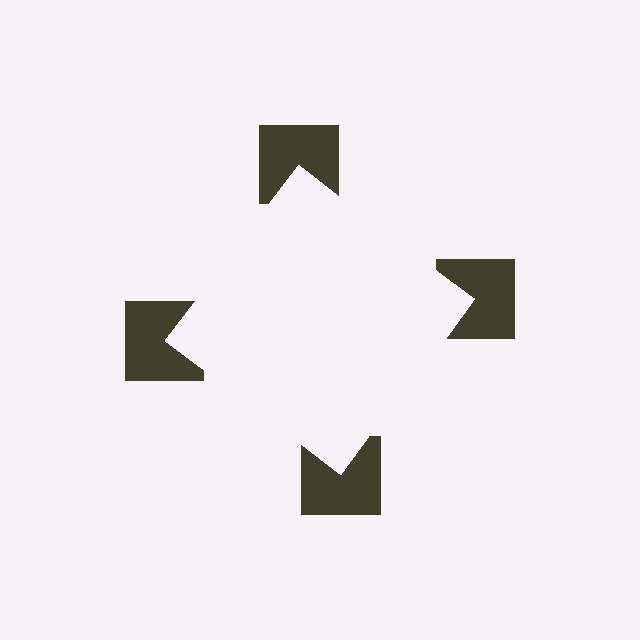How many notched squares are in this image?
There are 4 — one at each vertex of the illusory square.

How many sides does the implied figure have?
4 sides.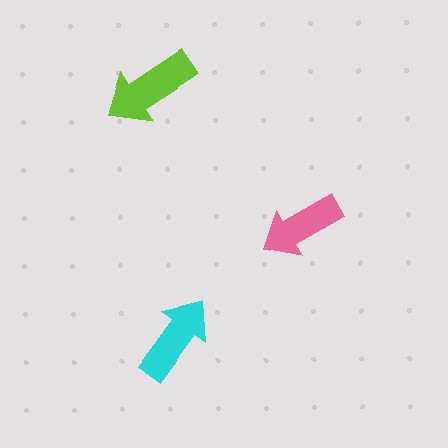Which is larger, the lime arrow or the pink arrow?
The lime one.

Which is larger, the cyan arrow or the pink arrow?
The cyan one.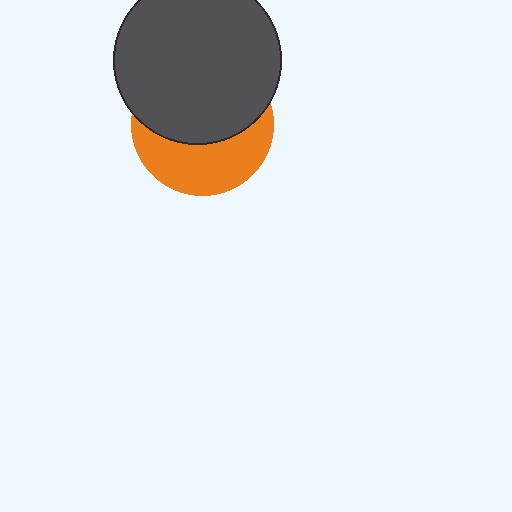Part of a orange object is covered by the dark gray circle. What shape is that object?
It is a circle.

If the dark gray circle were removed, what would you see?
You would see the complete orange circle.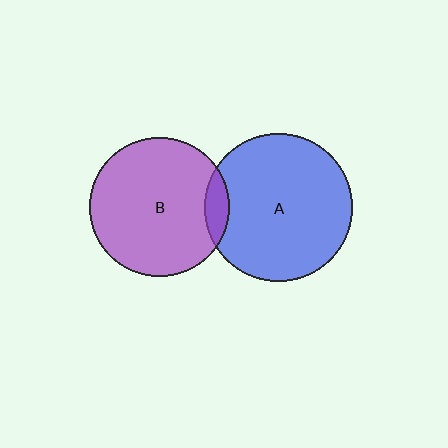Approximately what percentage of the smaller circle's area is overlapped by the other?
Approximately 10%.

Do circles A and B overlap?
Yes.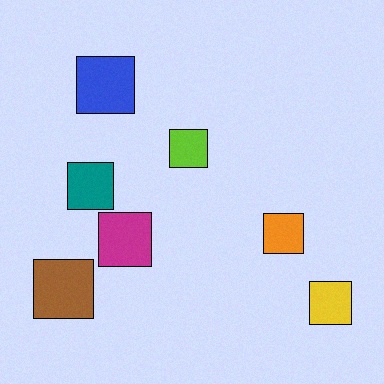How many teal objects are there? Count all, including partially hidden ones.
There is 1 teal object.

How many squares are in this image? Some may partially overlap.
There are 7 squares.